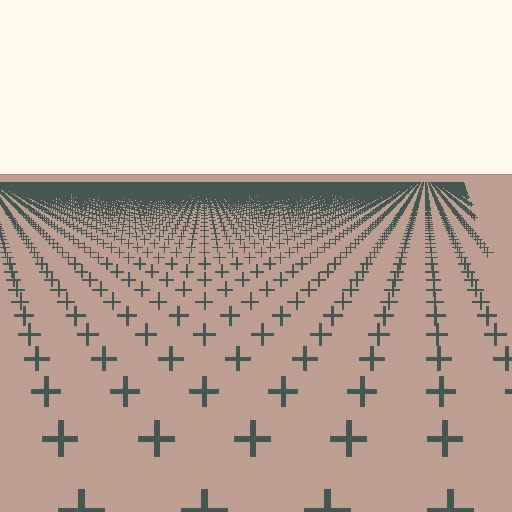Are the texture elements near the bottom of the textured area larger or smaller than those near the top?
Larger. Near the bottom, elements are closer to the viewer and appear at a bigger on-screen size.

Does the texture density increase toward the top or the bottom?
Density increases toward the top.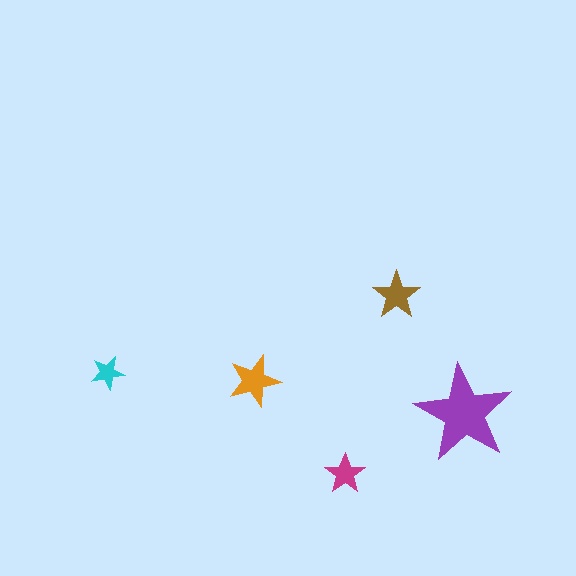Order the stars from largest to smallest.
the purple one, the orange one, the brown one, the magenta one, the cyan one.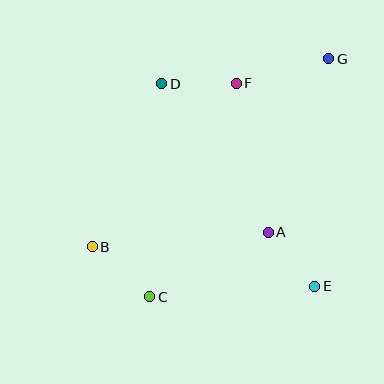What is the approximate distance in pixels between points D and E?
The distance between D and E is approximately 254 pixels.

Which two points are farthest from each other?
Points B and G are farthest from each other.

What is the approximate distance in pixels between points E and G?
The distance between E and G is approximately 228 pixels.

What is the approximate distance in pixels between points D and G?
The distance between D and G is approximately 169 pixels.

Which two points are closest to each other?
Points A and E are closest to each other.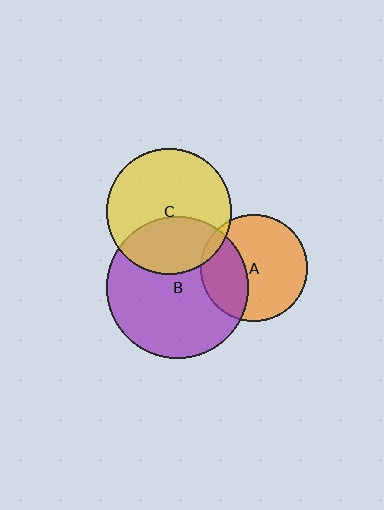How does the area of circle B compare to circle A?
Approximately 1.8 times.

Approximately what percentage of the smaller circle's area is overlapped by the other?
Approximately 5%.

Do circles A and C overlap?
Yes.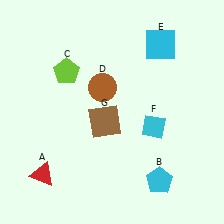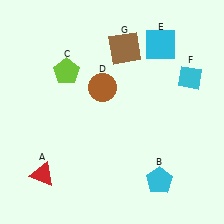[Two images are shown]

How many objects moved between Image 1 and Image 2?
2 objects moved between the two images.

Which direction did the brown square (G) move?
The brown square (G) moved up.